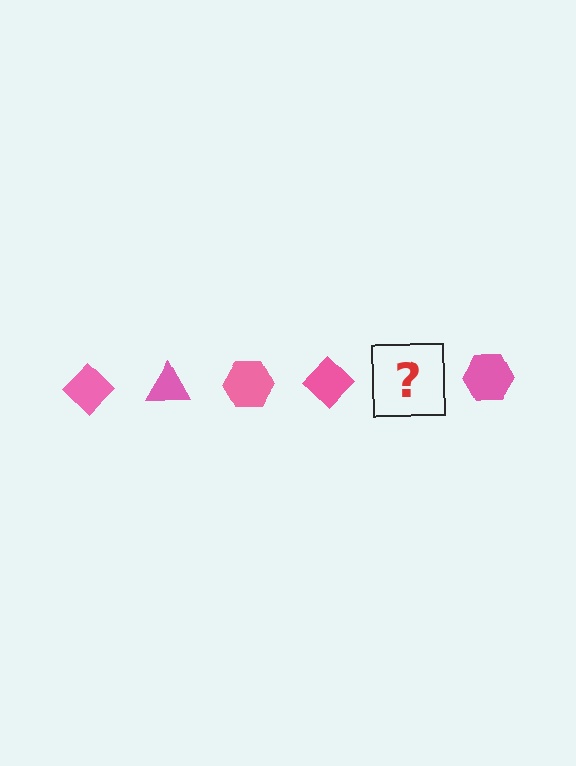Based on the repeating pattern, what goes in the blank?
The blank should be a pink triangle.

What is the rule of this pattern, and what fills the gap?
The rule is that the pattern cycles through diamond, triangle, hexagon shapes in pink. The gap should be filled with a pink triangle.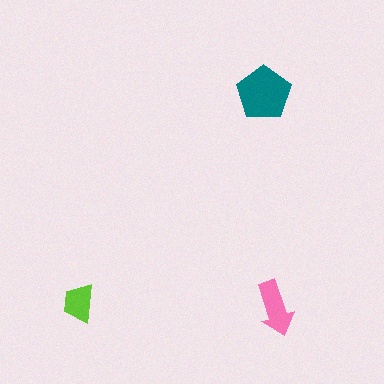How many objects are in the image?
There are 3 objects in the image.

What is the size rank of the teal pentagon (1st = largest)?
1st.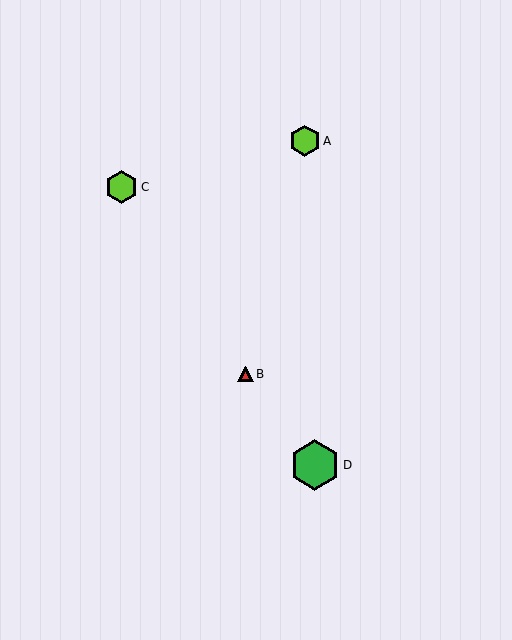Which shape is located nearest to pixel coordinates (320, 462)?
The green hexagon (labeled D) at (315, 465) is nearest to that location.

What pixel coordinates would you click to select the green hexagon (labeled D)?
Click at (315, 465) to select the green hexagon D.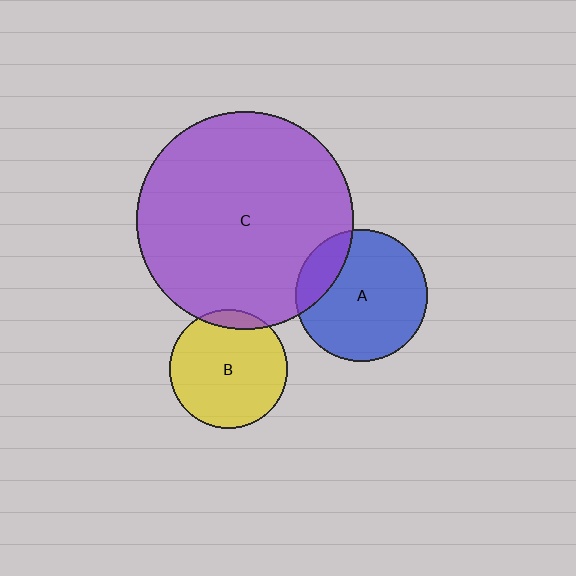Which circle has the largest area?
Circle C (purple).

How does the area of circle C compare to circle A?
Approximately 2.7 times.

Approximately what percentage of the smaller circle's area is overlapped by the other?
Approximately 20%.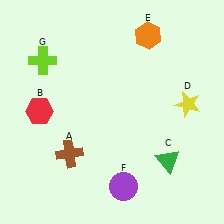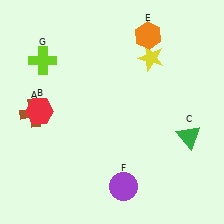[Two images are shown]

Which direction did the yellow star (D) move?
The yellow star (D) moved up.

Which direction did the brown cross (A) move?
The brown cross (A) moved up.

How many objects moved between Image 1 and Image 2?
3 objects moved between the two images.